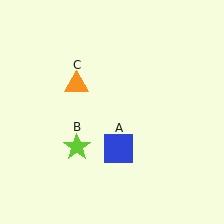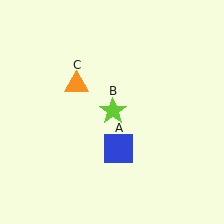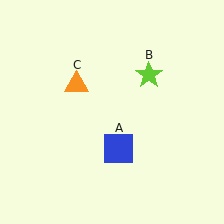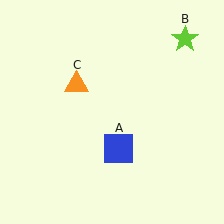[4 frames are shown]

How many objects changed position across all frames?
1 object changed position: lime star (object B).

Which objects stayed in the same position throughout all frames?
Blue square (object A) and orange triangle (object C) remained stationary.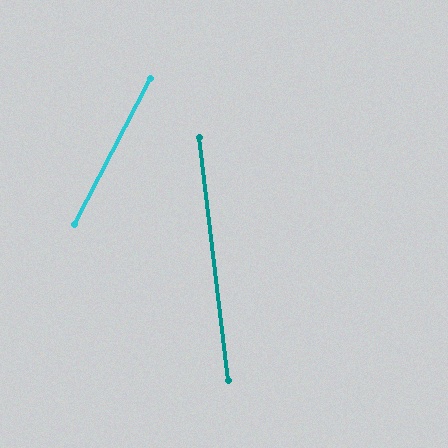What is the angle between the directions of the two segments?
Approximately 34 degrees.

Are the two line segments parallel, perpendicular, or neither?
Neither parallel nor perpendicular — they differ by about 34°.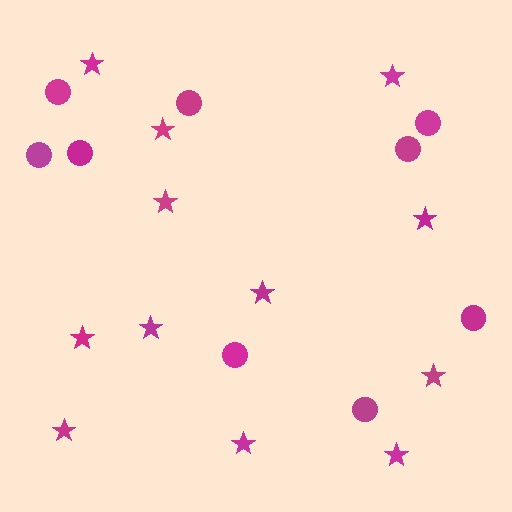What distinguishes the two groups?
There are 2 groups: one group of circles (9) and one group of stars (12).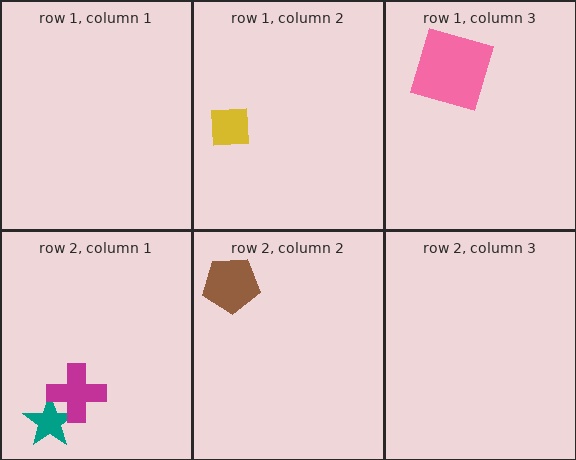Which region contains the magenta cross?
The row 2, column 1 region.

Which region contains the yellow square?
The row 1, column 2 region.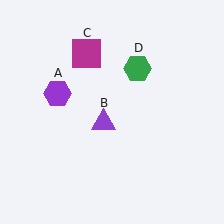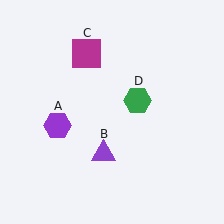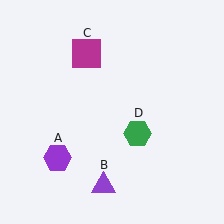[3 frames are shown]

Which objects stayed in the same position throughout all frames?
Magenta square (object C) remained stationary.